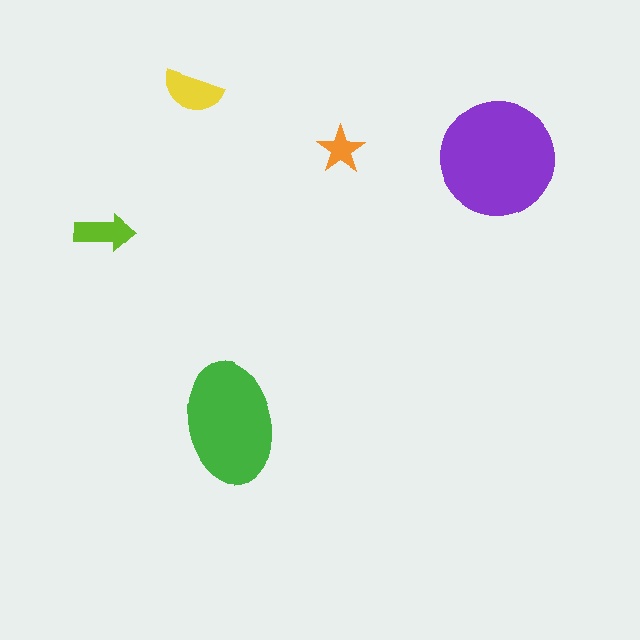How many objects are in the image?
There are 5 objects in the image.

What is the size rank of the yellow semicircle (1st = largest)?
3rd.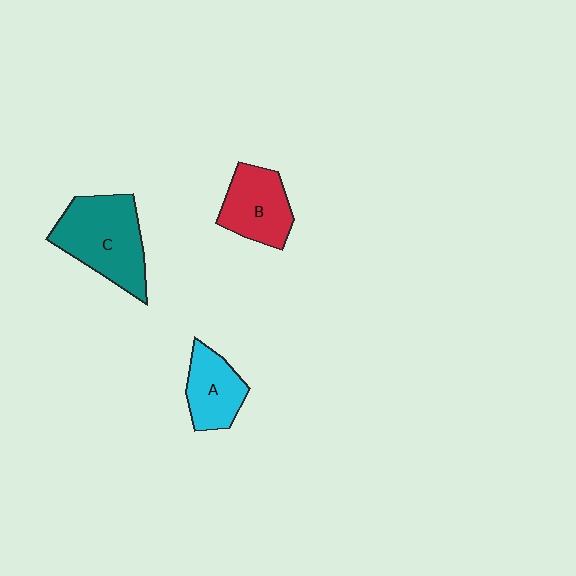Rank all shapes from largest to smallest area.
From largest to smallest: C (teal), B (red), A (cyan).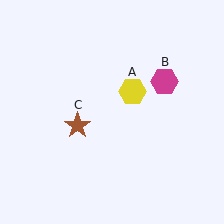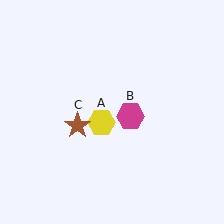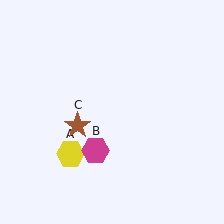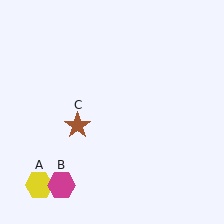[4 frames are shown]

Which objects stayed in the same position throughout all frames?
Brown star (object C) remained stationary.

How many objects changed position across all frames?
2 objects changed position: yellow hexagon (object A), magenta hexagon (object B).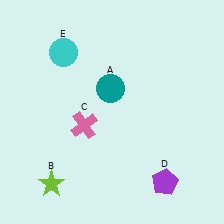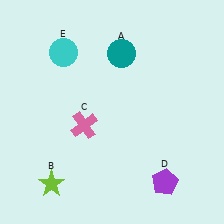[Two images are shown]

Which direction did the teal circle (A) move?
The teal circle (A) moved up.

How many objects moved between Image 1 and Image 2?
1 object moved between the two images.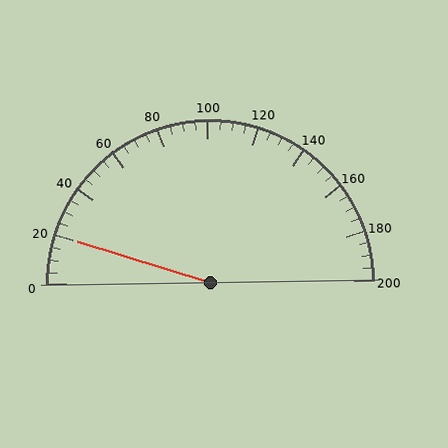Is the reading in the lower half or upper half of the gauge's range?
The reading is in the lower half of the range (0 to 200).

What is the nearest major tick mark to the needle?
The nearest major tick mark is 20.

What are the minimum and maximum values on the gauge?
The gauge ranges from 0 to 200.